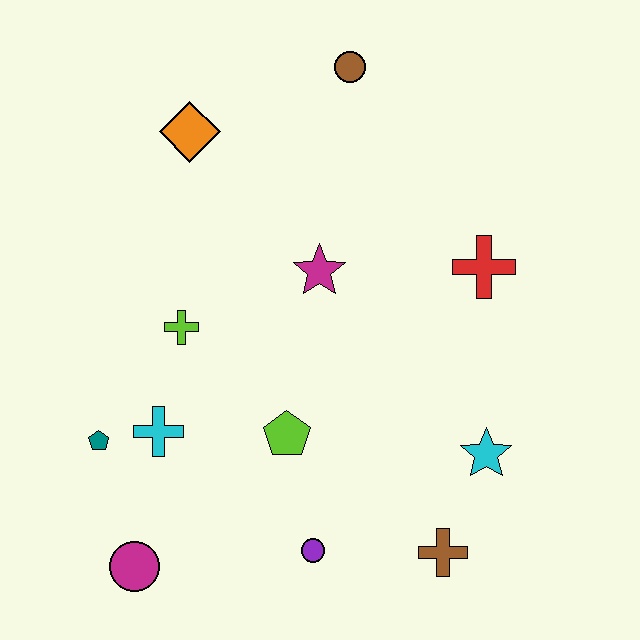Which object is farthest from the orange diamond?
The brown cross is farthest from the orange diamond.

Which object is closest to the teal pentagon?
The cyan cross is closest to the teal pentagon.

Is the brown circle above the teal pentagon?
Yes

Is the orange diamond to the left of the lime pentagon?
Yes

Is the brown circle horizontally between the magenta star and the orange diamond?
No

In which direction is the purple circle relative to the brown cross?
The purple circle is to the left of the brown cross.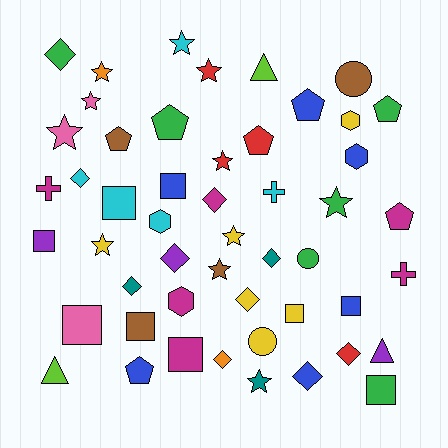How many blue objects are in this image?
There are 6 blue objects.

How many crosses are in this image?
There are 3 crosses.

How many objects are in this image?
There are 50 objects.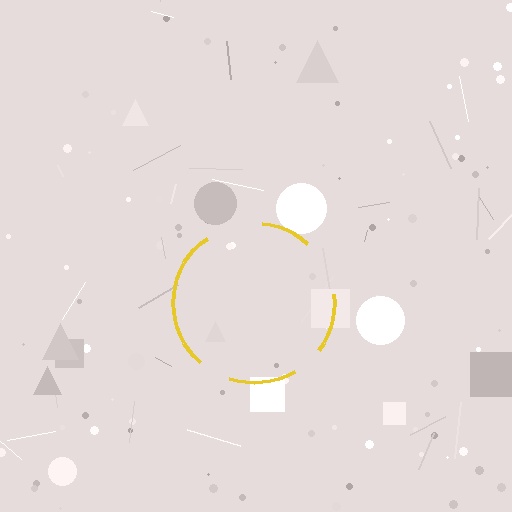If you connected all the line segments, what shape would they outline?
They would outline a circle.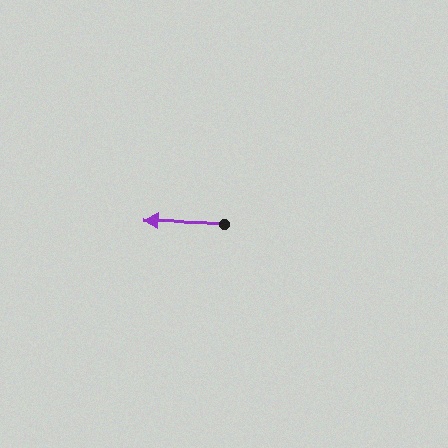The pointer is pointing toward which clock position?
Roughly 9 o'clock.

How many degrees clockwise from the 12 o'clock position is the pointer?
Approximately 271 degrees.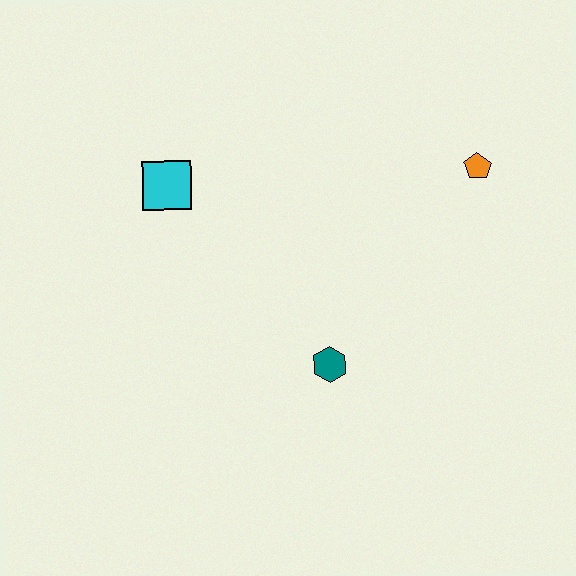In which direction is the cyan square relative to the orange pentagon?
The cyan square is to the left of the orange pentagon.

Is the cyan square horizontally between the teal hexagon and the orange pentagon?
No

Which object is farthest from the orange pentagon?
The cyan square is farthest from the orange pentagon.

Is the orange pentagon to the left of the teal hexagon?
No